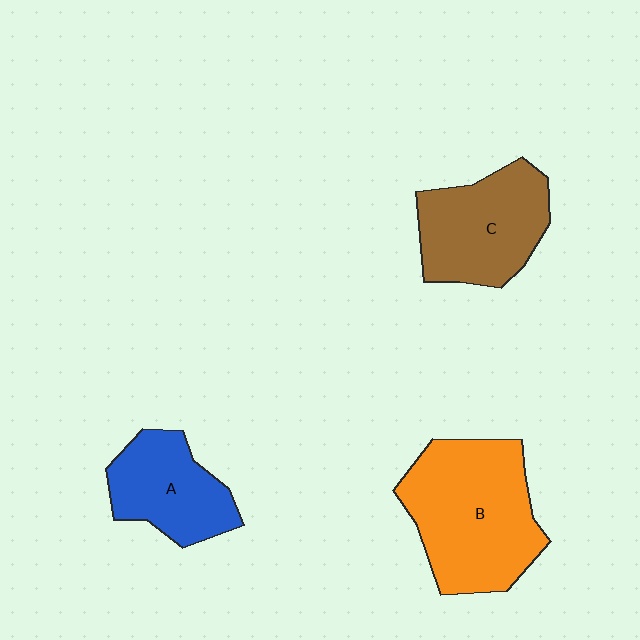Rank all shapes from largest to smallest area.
From largest to smallest: B (orange), C (brown), A (blue).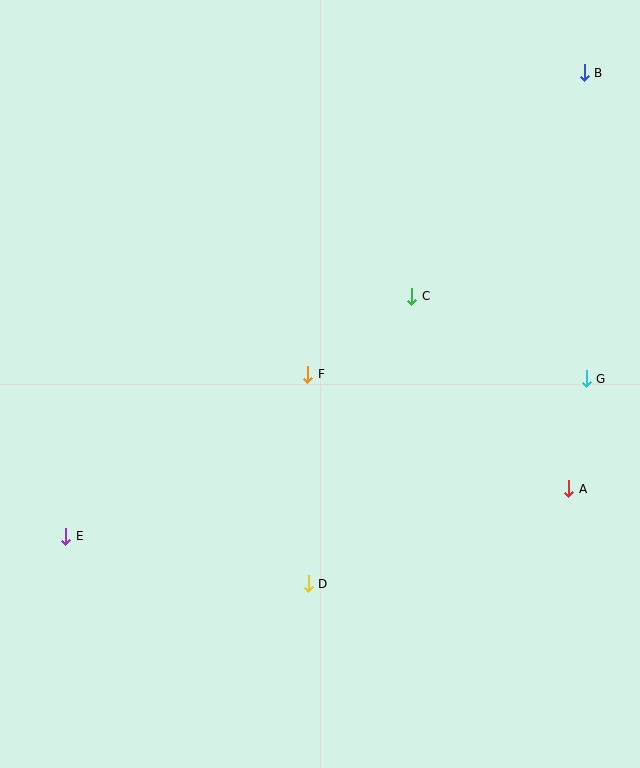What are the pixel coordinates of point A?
Point A is at (569, 489).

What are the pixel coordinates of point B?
Point B is at (584, 73).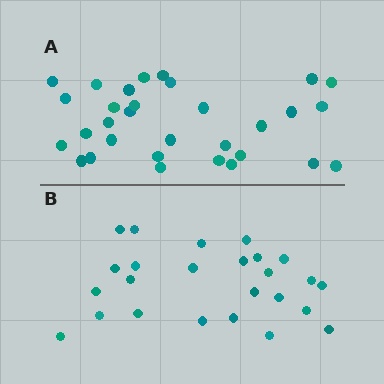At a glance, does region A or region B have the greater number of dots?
Region A (the top region) has more dots.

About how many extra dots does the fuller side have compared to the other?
Region A has about 6 more dots than region B.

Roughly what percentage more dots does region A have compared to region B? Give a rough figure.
About 25% more.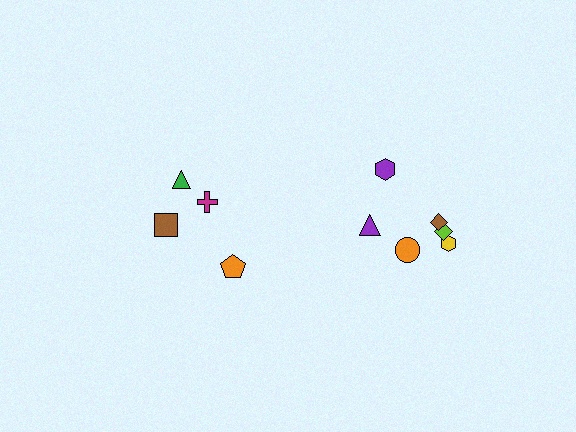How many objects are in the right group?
There are 6 objects.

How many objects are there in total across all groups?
There are 10 objects.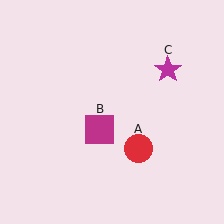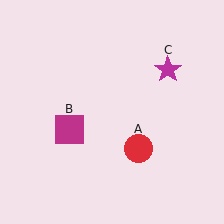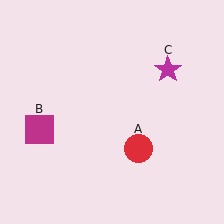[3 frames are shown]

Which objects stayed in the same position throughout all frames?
Red circle (object A) and magenta star (object C) remained stationary.